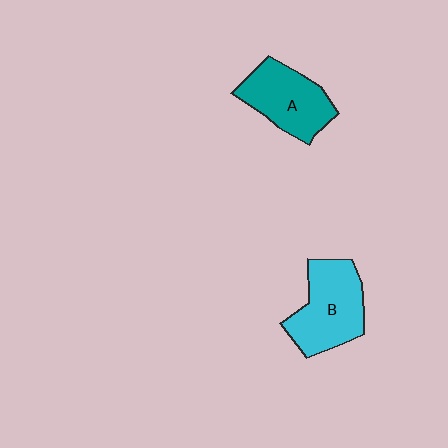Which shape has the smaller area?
Shape A (teal).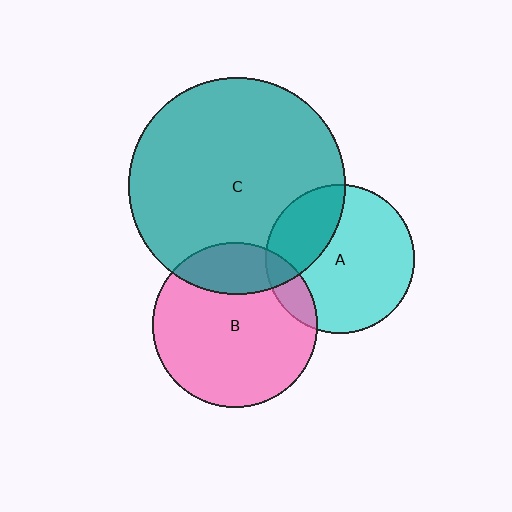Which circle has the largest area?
Circle C (teal).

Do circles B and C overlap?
Yes.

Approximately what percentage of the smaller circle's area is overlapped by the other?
Approximately 20%.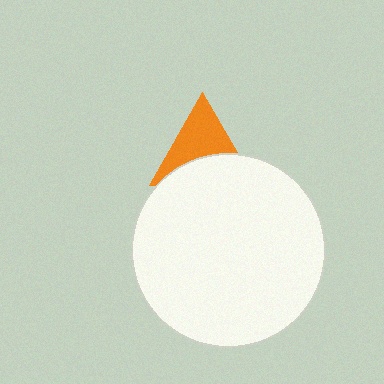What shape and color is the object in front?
The object in front is a white circle.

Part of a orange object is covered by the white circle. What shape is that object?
It is a triangle.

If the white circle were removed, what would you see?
You would see the complete orange triangle.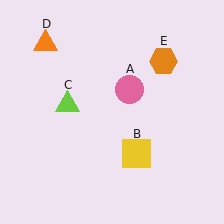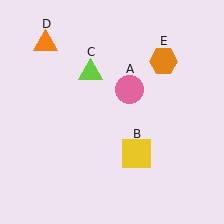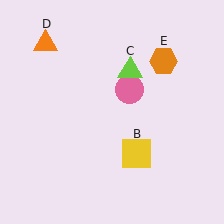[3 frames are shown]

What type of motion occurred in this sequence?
The lime triangle (object C) rotated clockwise around the center of the scene.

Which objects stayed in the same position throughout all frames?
Pink circle (object A) and yellow square (object B) and orange triangle (object D) and orange hexagon (object E) remained stationary.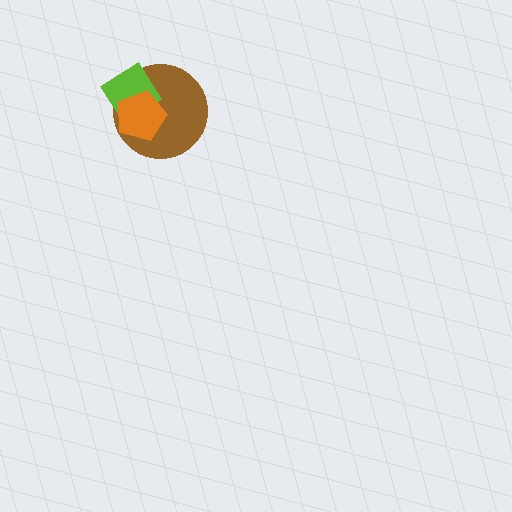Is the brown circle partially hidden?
Yes, it is partially covered by another shape.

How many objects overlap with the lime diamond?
2 objects overlap with the lime diamond.